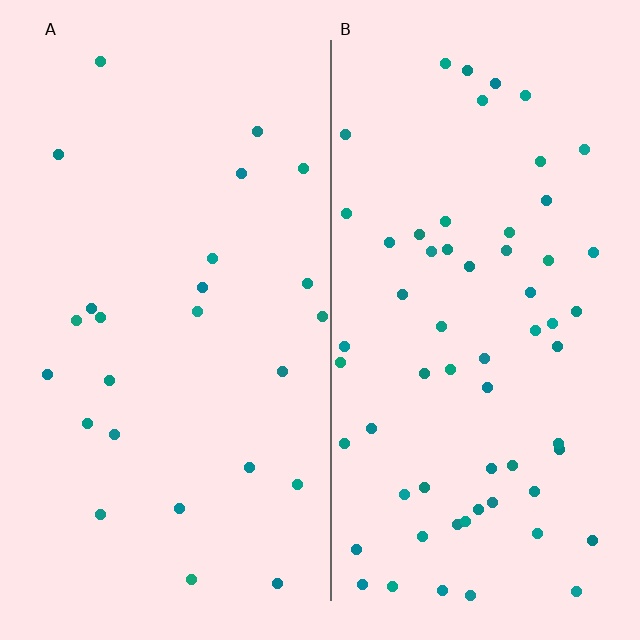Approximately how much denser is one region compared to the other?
Approximately 2.5× — region B over region A.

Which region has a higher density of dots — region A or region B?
B (the right).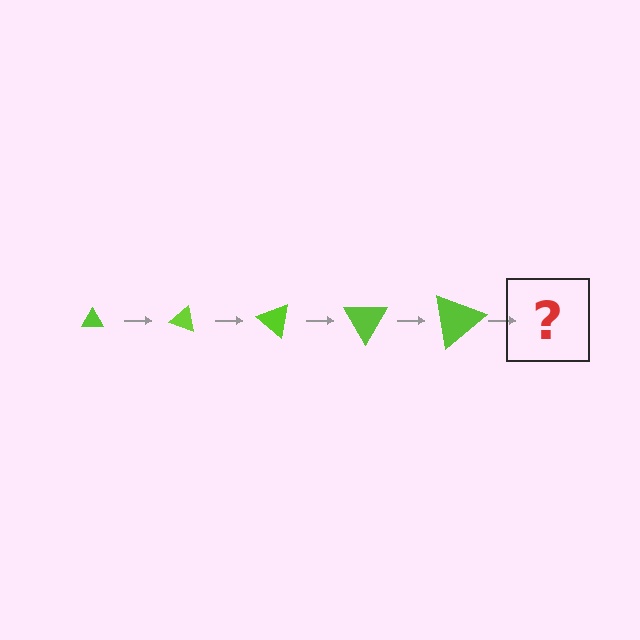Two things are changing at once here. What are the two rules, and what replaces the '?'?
The two rules are that the triangle grows larger each step and it rotates 20 degrees each step. The '?' should be a triangle, larger than the previous one and rotated 100 degrees from the start.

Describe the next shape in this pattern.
It should be a triangle, larger than the previous one and rotated 100 degrees from the start.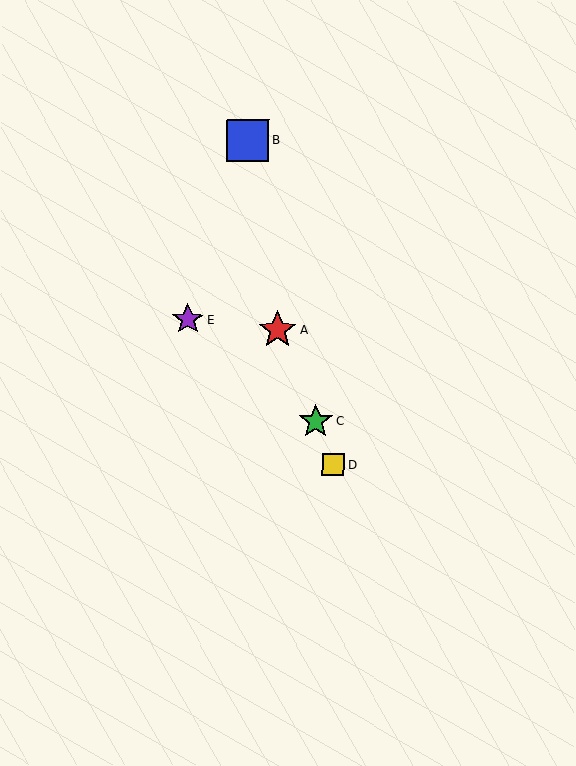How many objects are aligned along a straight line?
3 objects (A, C, D) are aligned along a straight line.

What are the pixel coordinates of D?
Object D is at (333, 465).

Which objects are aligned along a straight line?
Objects A, C, D are aligned along a straight line.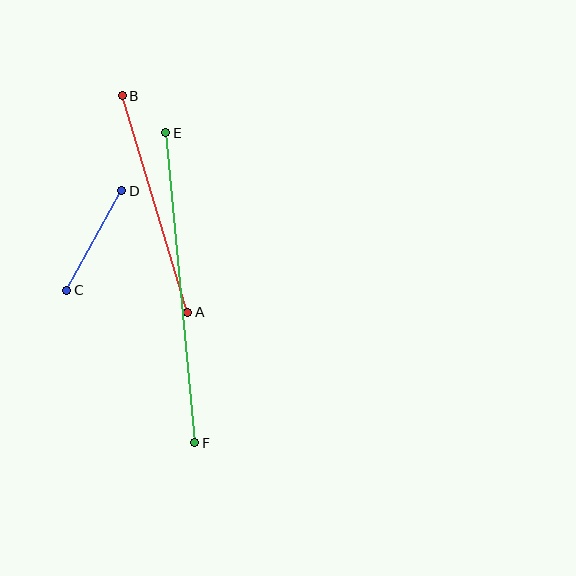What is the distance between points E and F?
The distance is approximately 311 pixels.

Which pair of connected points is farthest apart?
Points E and F are farthest apart.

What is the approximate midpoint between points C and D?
The midpoint is at approximately (94, 240) pixels.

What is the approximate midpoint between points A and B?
The midpoint is at approximately (155, 204) pixels.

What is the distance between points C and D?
The distance is approximately 114 pixels.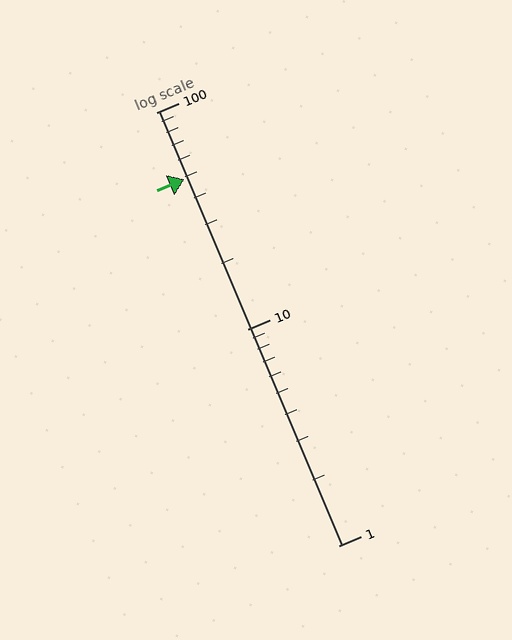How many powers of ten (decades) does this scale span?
The scale spans 2 decades, from 1 to 100.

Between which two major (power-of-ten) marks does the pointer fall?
The pointer is between 10 and 100.